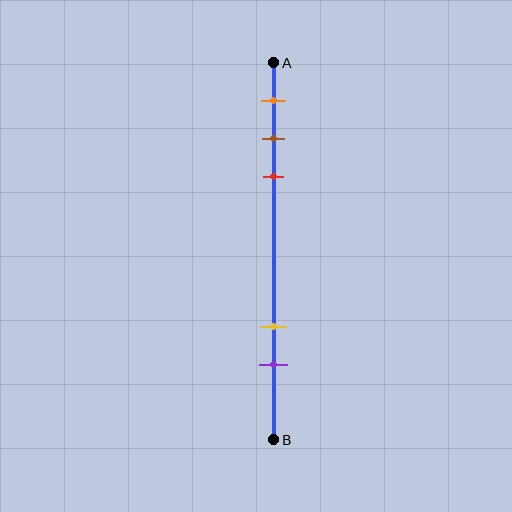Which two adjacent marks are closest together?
The brown and red marks are the closest adjacent pair.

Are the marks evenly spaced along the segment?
No, the marks are not evenly spaced.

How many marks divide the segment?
There are 5 marks dividing the segment.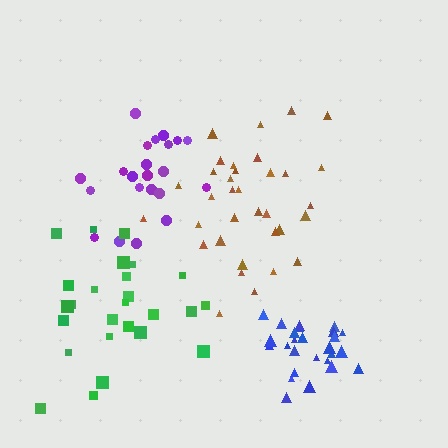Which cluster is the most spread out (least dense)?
Green.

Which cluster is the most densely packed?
Blue.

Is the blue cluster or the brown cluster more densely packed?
Blue.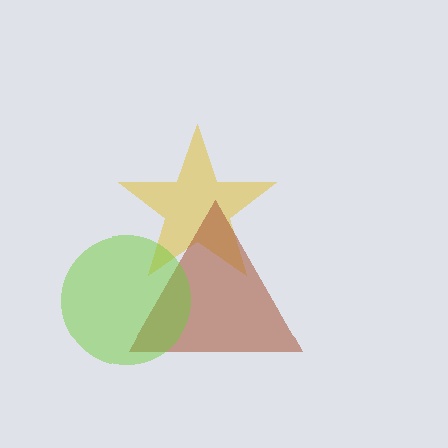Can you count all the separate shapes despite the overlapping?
Yes, there are 3 separate shapes.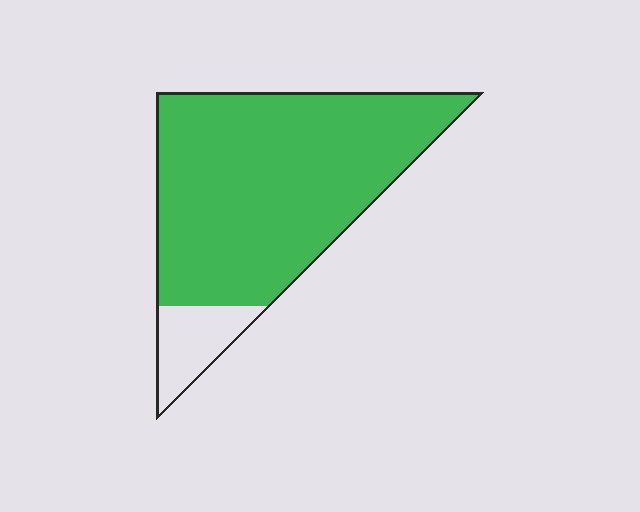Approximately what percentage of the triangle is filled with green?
Approximately 90%.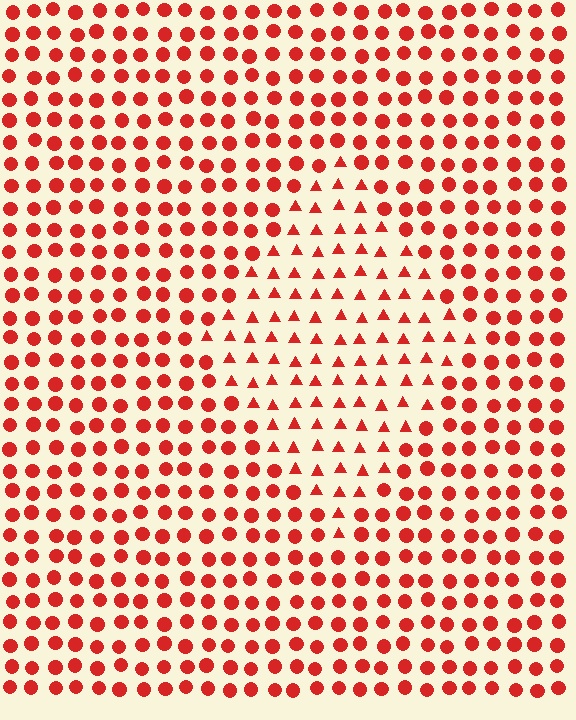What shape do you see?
I see a diamond.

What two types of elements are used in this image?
The image uses triangles inside the diamond region and circles outside it.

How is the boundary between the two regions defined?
The boundary is defined by a change in element shape: triangles inside vs. circles outside. All elements share the same color and spacing.